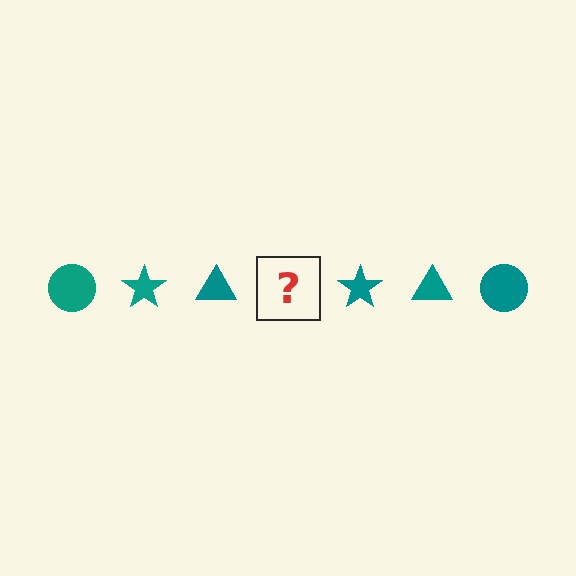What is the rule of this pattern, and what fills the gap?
The rule is that the pattern cycles through circle, star, triangle shapes in teal. The gap should be filled with a teal circle.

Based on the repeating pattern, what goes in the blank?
The blank should be a teal circle.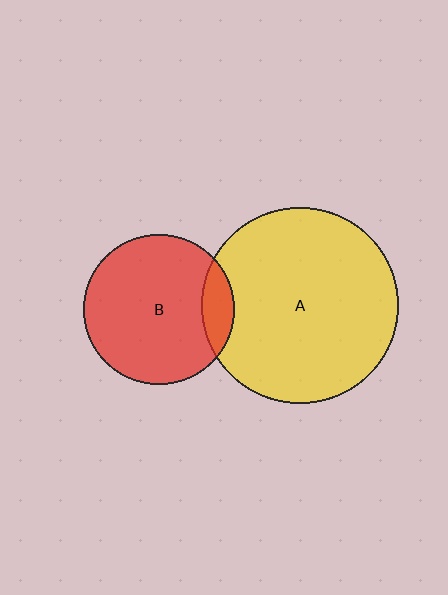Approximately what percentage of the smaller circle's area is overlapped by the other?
Approximately 10%.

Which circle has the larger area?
Circle A (yellow).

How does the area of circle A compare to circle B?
Approximately 1.7 times.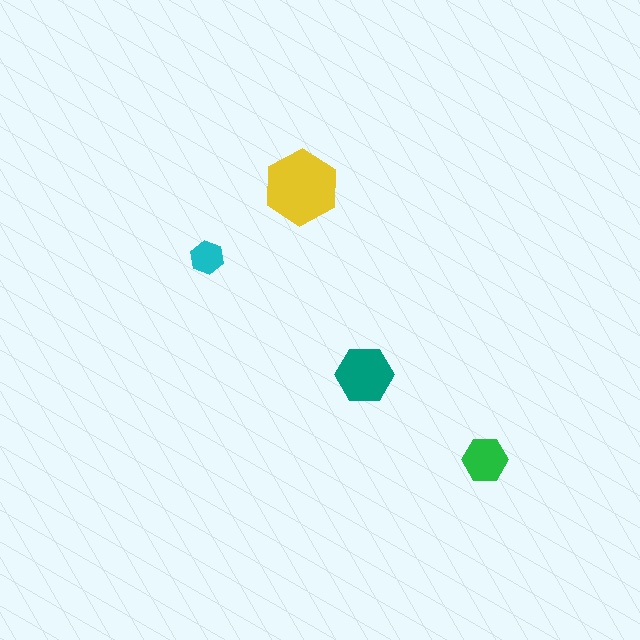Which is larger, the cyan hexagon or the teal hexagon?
The teal one.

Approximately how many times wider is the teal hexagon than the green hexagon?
About 1.5 times wider.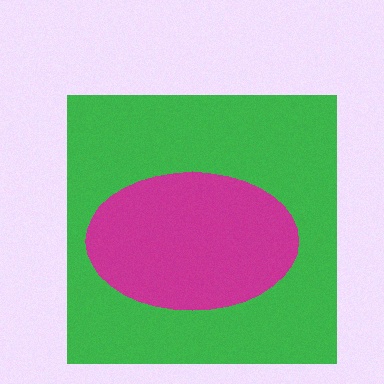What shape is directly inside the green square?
The magenta ellipse.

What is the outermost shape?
The green square.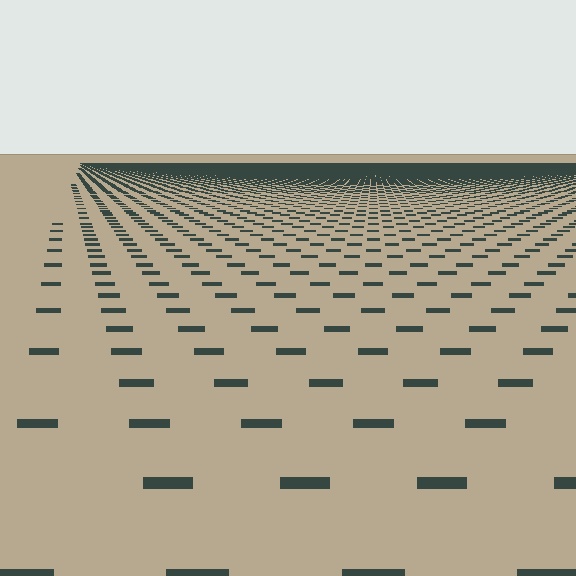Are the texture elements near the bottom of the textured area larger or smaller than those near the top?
Larger. Near the bottom, elements are closer to the viewer and appear at a bigger on-screen size.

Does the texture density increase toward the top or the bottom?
Density increases toward the top.